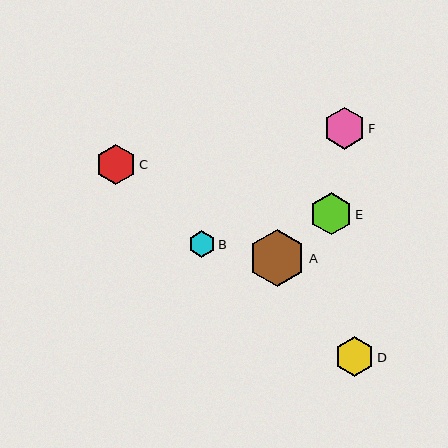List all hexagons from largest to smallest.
From largest to smallest: A, E, F, C, D, B.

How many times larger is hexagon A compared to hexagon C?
Hexagon A is approximately 1.4 times the size of hexagon C.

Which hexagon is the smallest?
Hexagon B is the smallest with a size of approximately 27 pixels.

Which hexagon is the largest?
Hexagon A is the largest with a size of approximately 57 pixels.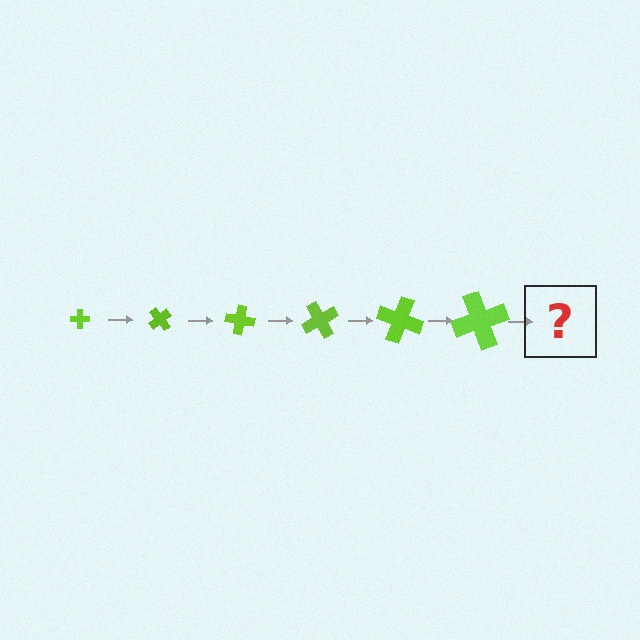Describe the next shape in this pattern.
It should be a cross, larger than the previous one and rotated 300 degrees from the start.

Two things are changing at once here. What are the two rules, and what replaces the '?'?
The two rules are that the cross grows larger each step and it rotates 50 degrees each step. The '?' should be a cross, larger than the previous one and rotated 300 degrees from the start.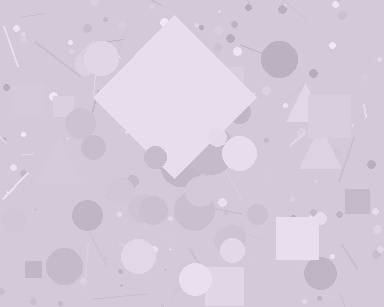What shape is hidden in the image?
A diamond is hidden in the image.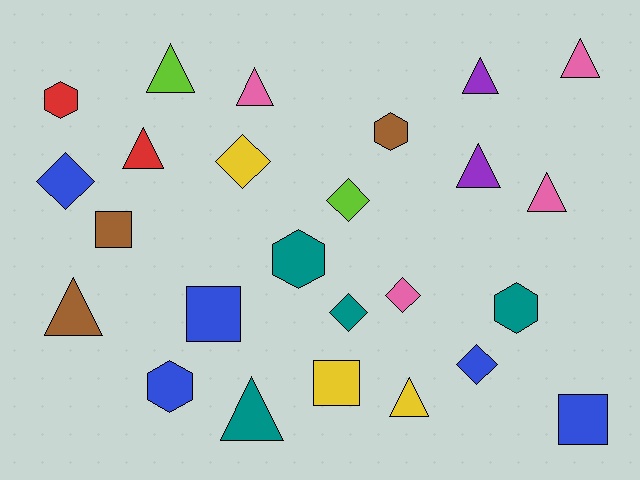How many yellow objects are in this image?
There are 3 yellow objects.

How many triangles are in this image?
There are 10 triangles.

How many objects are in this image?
There are 25 objects.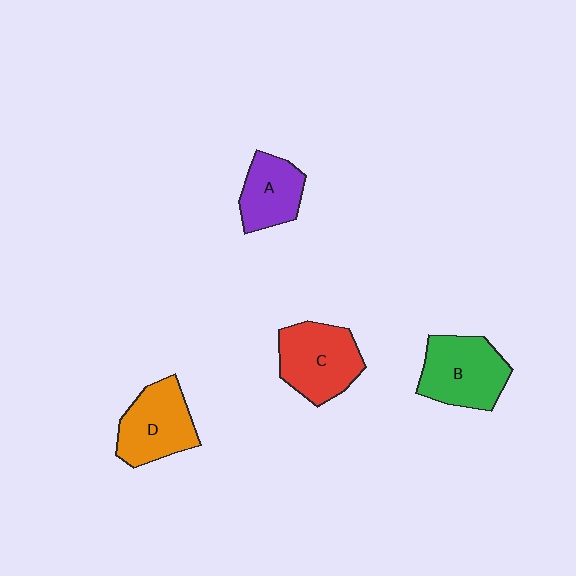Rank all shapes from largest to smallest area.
From largest to smallest: B (green), C (red), D (orange), A (purple).